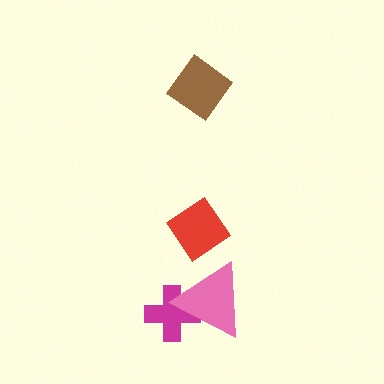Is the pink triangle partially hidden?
No, no other shape covers it.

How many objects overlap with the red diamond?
0 objects overlap with the red diamond.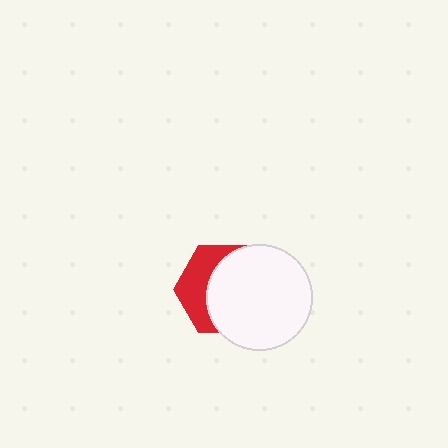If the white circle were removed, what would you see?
You would see the complete red hexagon.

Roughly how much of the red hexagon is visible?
A small part of it is visible (roughly 37%).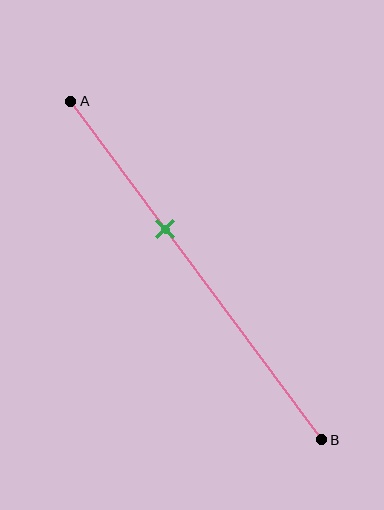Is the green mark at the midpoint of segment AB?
No, the mark is at about 40% from A, not at the 50% midpoint.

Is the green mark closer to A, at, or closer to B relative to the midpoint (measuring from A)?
The green mark is closer to point A than the midpoint of segment AB.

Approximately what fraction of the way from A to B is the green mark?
The green mark is approximately 40% of the way from A to B.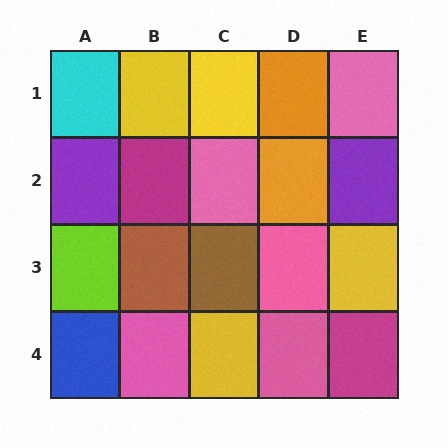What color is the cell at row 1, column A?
Cyan.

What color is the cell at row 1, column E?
Pink.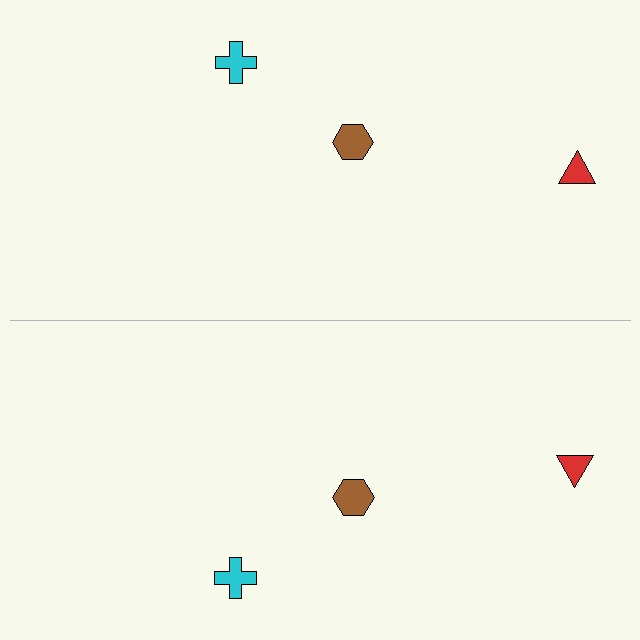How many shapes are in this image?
There are 6 shapes in this image.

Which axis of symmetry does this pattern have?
The pattern has a horizontal axis of symmetry running through the center of the image.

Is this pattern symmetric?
Yes, this pattern has bilateral (reflection) symmetry.